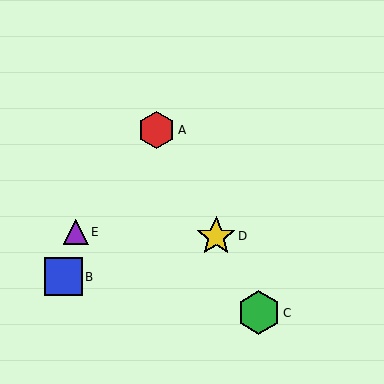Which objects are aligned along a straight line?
Objects A, C, D are aligned along a straight line.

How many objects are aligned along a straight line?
3 objects (A, C, D) are aligned along a straight line.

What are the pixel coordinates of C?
Object C is at (259, 313).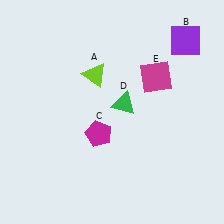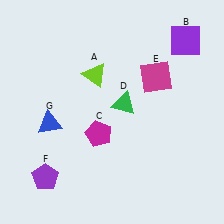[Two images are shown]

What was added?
A purple pentagon (F), a blue triangle (G) were added in Image 2.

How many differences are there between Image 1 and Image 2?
There are 2 differences between the two images.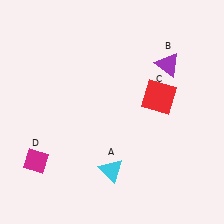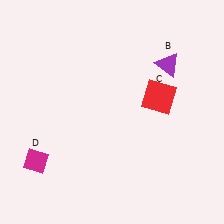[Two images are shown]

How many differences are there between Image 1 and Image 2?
There is 1 difference between the two images.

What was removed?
The cyan triangle (A) was removed in Image 2.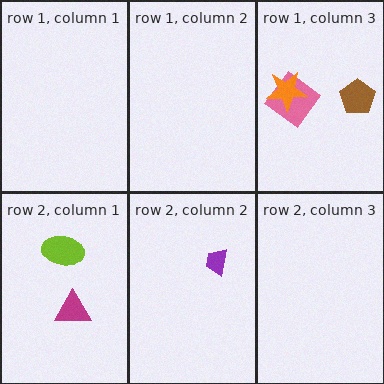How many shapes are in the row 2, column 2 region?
1.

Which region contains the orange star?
The row 1, column 3 region.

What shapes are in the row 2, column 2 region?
The purple trapezoid.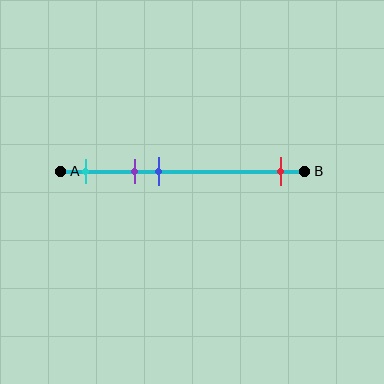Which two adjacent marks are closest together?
The purple and blue marks are the closest adjacent pair.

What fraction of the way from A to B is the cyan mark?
The cyan mark is approximately 10% (0.1) of the way from A to B.